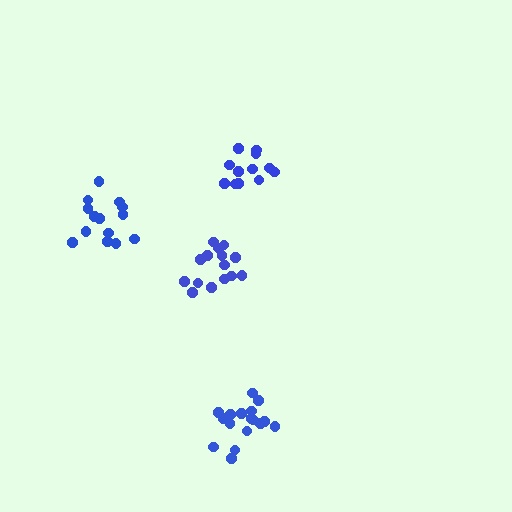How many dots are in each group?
Group 1: 17 dots, Group 2: 12 dots, Group 3: 14 dots, Group 4: 15 dots (58 total).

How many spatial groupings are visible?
There are 4 spatial groupings.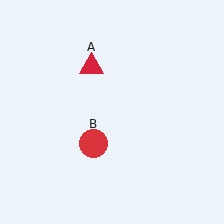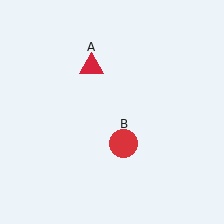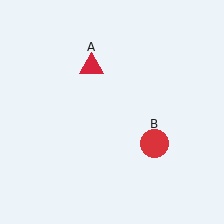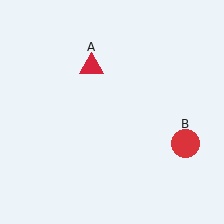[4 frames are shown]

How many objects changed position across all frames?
1 object changed position: red circle (object B).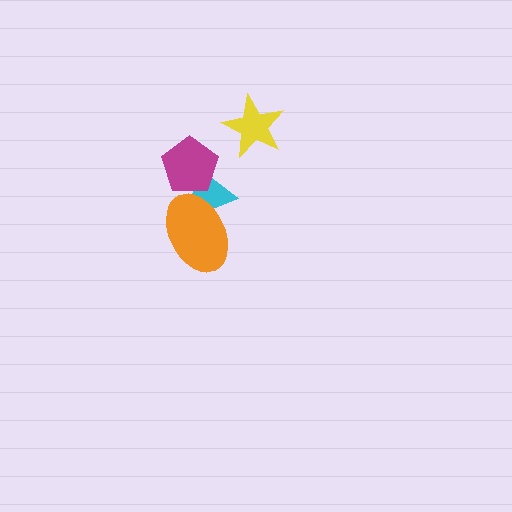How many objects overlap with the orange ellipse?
1 object overlaps with the orange ellipse.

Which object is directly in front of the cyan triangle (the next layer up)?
The magenta pentagon is directly in front of the cyan triangle.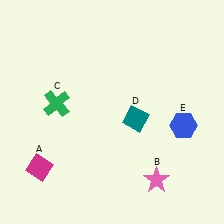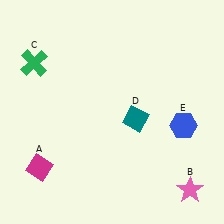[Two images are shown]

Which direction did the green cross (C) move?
The green cross (C) moved up.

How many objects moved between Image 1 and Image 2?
2 objects moved between the two images.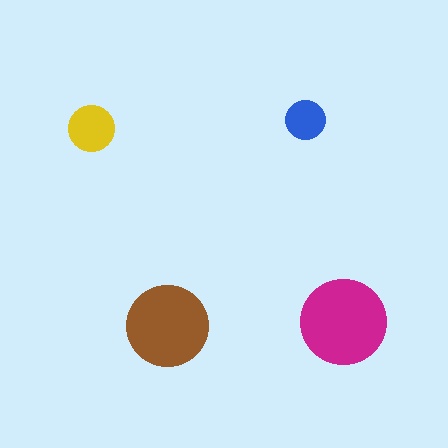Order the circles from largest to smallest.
the magenta one, the brown one, the yellow one, the blue one.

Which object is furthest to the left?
The yellow circle is leftmost.